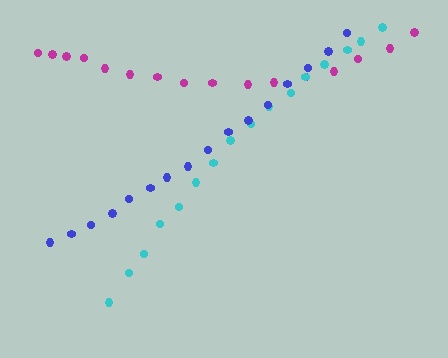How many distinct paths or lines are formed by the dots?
There are 3 distinct paths.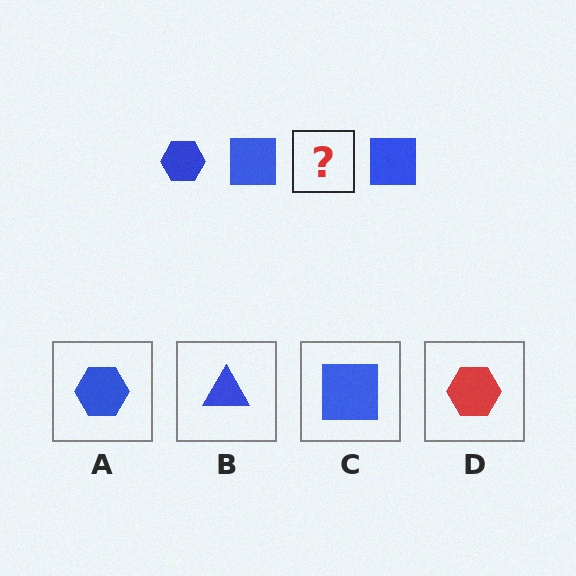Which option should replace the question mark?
Option A.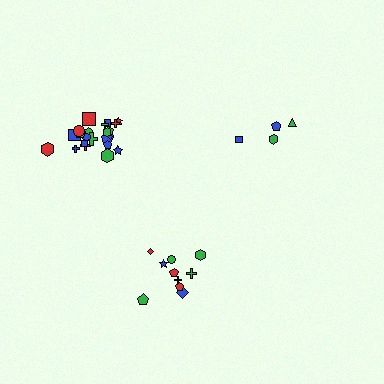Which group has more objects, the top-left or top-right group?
The top-left group.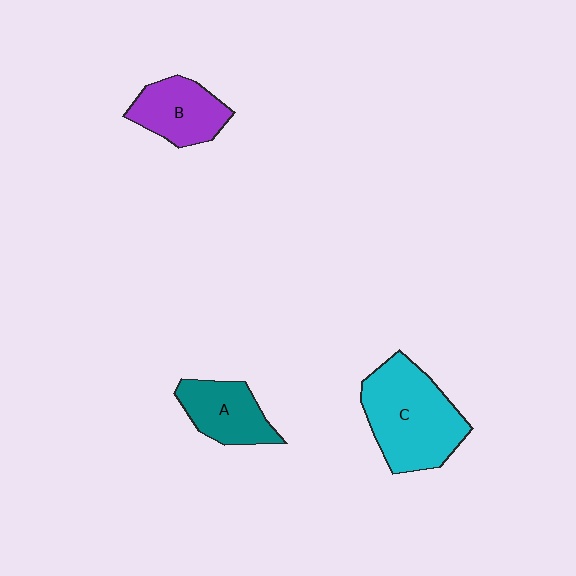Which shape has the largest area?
Shape C (cyan).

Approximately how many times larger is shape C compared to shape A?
Approximately 1.8 times.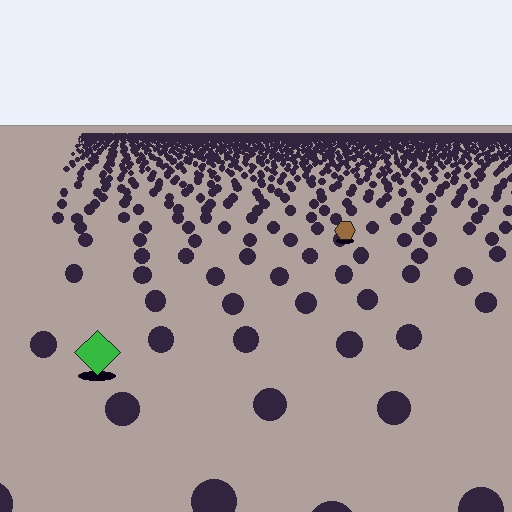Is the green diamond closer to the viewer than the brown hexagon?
Yes. The green diamond is closer — you can tell from the texture gradient: the ground texture is coarser near it.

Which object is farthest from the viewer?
The brown hexagon is farthest from the viewer. It appears smaller and the ground texture around it is denser.